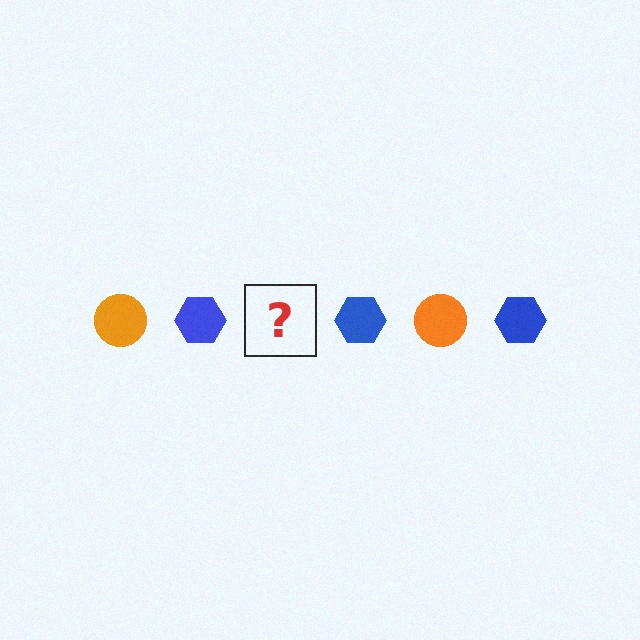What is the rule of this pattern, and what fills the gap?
The rule is that the pattern alternates between orange circle and blue hexagon. The gap should be filled with an orange circle.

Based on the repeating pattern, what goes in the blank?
The blank should be an orange circle.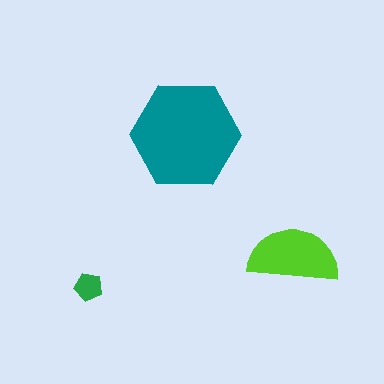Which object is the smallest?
The green pentagon.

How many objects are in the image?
There are 3 objects in the image.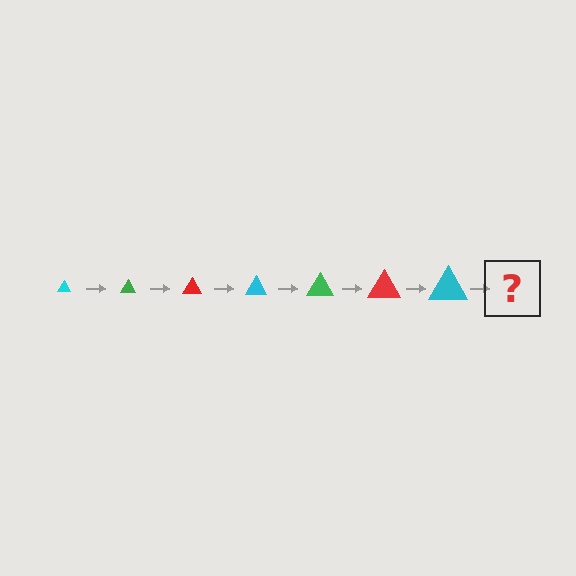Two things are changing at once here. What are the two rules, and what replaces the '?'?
The two rules are that the triangle grows larger each step and the color cycles through cyan, green, and red. The '?' should be a green triangle, larger than the previous one.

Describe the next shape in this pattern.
It should be a green triangle, larger than the previous one.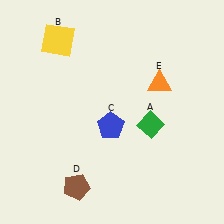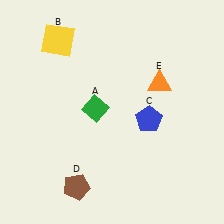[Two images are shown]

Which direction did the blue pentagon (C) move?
The blue pentagon (C) moved right.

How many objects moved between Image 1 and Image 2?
2 objects moved between the two images.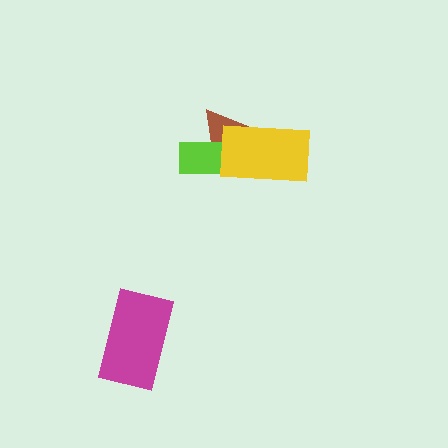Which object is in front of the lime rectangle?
The yellow rectangle is in front of the lime rectangle.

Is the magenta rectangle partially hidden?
No, no other shape covers it.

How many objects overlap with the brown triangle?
2 objects overlap with the brown triangle.